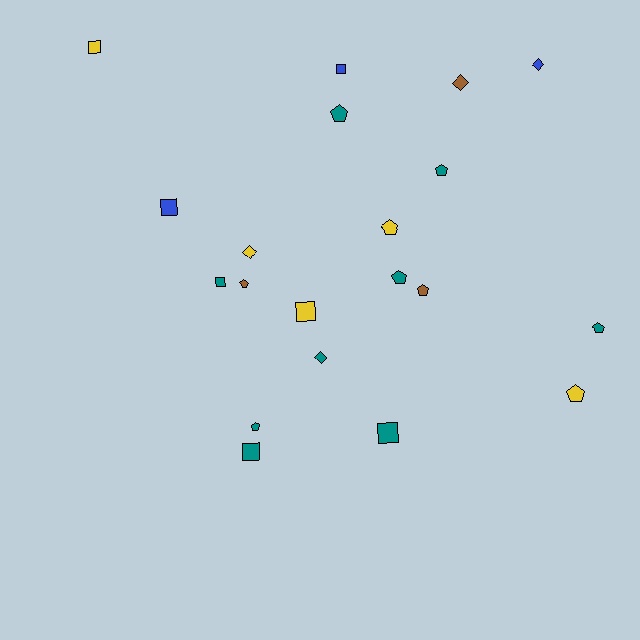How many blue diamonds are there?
There is 1 blue diamond.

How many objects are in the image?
There are 20 objects.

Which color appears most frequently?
Teal, with 9 objects.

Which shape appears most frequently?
Pentagon, with 9 objects.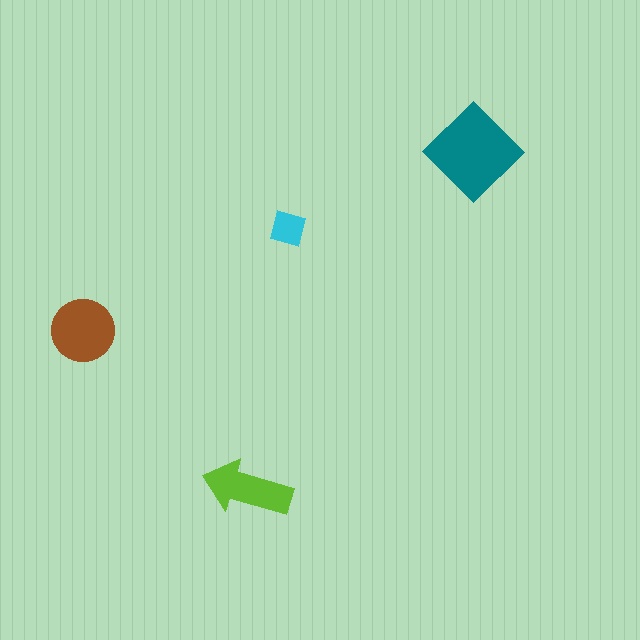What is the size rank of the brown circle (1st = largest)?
2nd.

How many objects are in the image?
There are 4 objects in the image.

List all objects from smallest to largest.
The cyan square, the lime arrow, the brown circle, the teal diamond.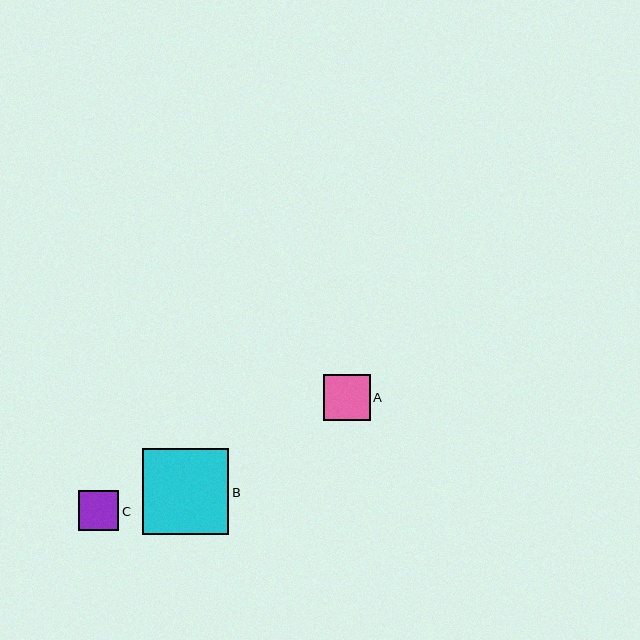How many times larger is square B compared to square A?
Square B is approximately 1.9 times the size of square A.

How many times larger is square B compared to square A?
Square B is approximately 1.9 times the size of square A.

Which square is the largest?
Square B is the largest with a size of approximately 86 pixels.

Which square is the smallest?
Square C is the smallest with a size of approximately 40 pixels.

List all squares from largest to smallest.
From largest to smallest: B, A, C.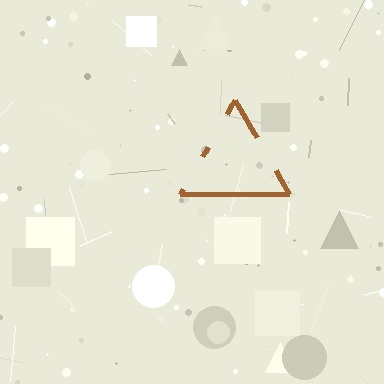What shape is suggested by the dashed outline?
The dashed outline suggests a triangle.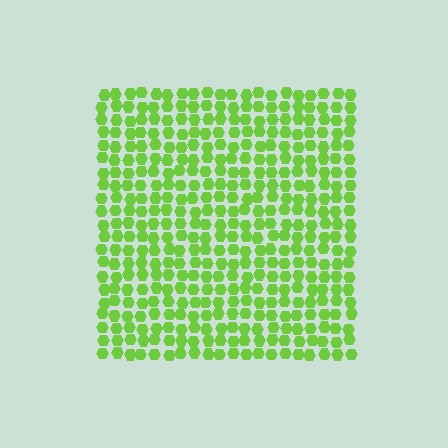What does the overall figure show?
The overall figure shows a square.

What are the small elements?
The small elements are hexagons.